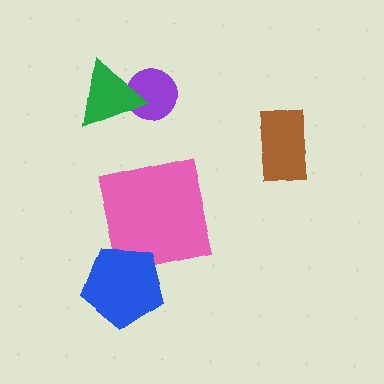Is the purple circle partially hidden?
Yes, it is partially covered by another shape.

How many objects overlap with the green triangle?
1 object overlaps with the green triangle.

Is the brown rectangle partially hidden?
No, no other shape covers it.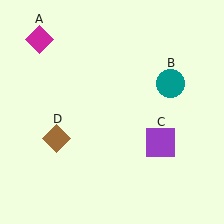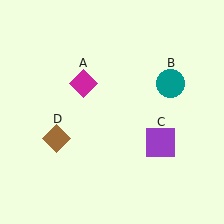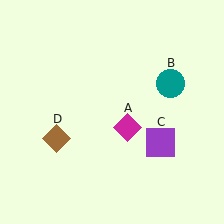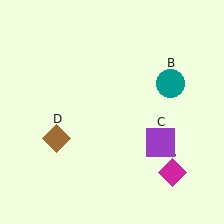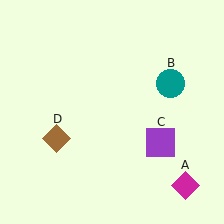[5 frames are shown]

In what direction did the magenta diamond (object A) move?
The magenta diamond (object A) moved down and to the right.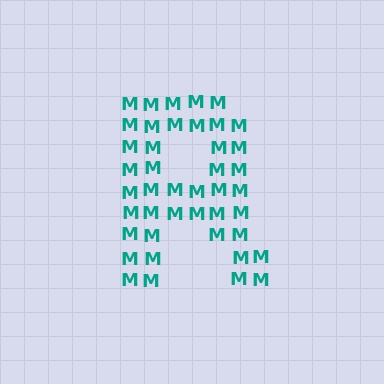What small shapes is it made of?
It is made of small letter M's.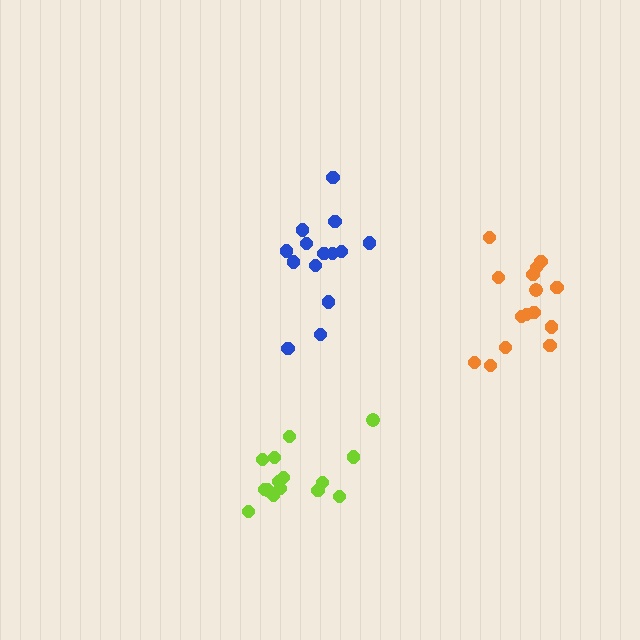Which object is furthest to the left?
The lime cluster is leftmost.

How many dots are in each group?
Group 1: 15 dots, Group 2: 14 dots, Group 3: 15 dots (44 total).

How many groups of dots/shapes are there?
There are 3 groups.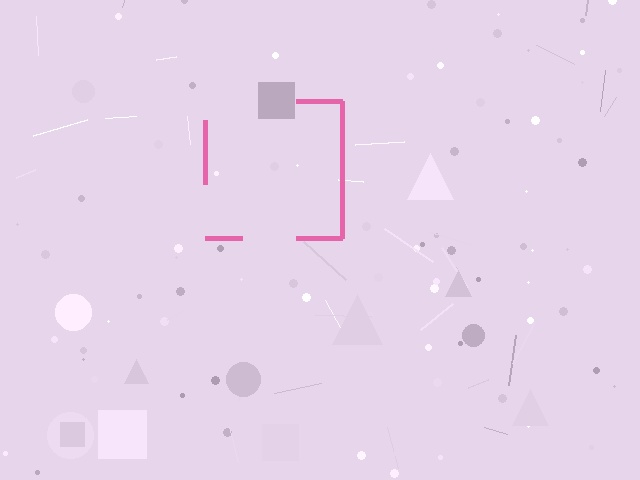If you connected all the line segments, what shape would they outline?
They would outline a square.